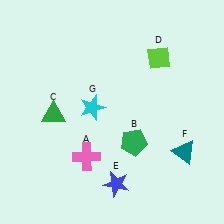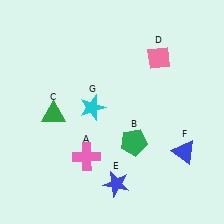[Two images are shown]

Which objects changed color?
D changed from lime to pink. F changed from teal to blue.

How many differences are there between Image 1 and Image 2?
There are 2 differences between the two images.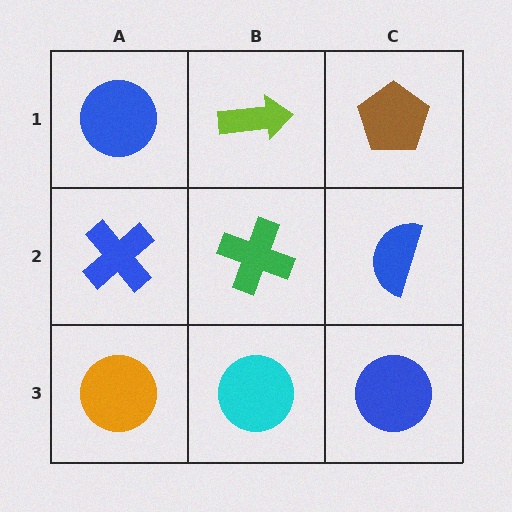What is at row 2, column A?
A blue cross.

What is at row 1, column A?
A blue circle.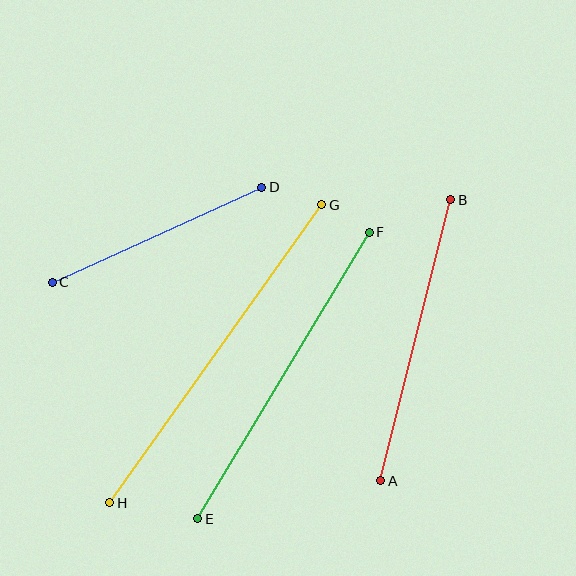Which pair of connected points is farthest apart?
Points G and H are farthest apart.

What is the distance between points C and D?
The distance is approximately 230 pixels.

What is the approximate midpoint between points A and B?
The midpoint is at approximately (416, 340) pixels.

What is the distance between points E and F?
The distance is approximately 334 pixels.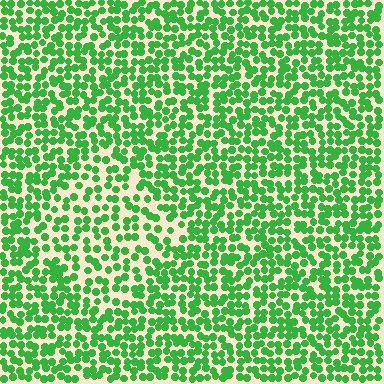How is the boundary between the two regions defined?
The boundary is defined by a change in element density (approximately 1.6x ratio). All elements are the same color, size, and shape.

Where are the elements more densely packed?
The elements are more densely packed outside the diamond boundary.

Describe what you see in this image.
The image contains small green elements arranged at two different densities. A diamond-shaped region is visible where the elements are less densely packed than the surrounding area.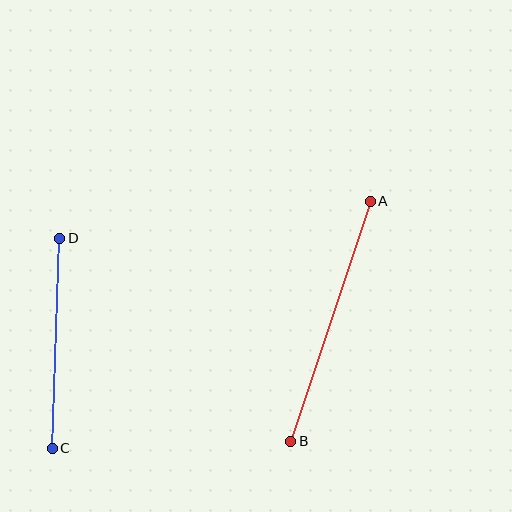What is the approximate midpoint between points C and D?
The midpoint is at approximately (56, 343) pixels.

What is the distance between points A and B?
The distance is approximately 252 pixels.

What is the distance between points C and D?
The distance is approximately 210 pixels.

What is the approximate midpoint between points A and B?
The midpoint is at approximately (331, 321) pixels.